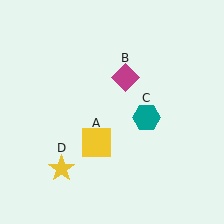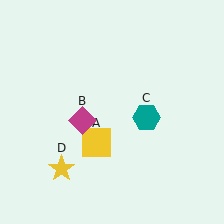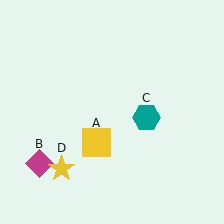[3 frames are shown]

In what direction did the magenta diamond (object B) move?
The magenta diamond (object B) moved down and to the left.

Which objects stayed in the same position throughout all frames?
Yellow square (object A) and teal hexagon (object C) and yellow star (object D) remained stationary.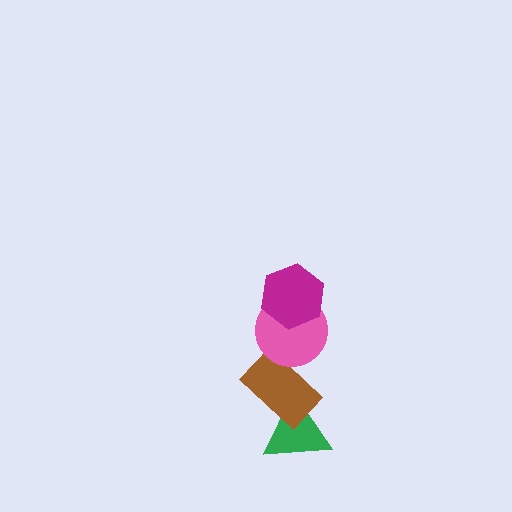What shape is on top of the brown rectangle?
The pink circle is on top of the brown rectangle.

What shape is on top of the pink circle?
The magenta hexagon is on top of the pink circle.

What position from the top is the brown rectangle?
The brown rectangle is 3rd from the top.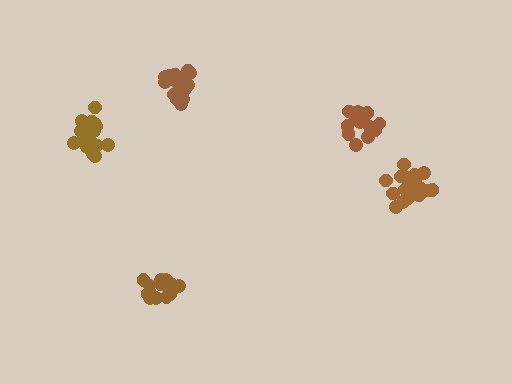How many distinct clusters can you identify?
There are 5 distinct clusters.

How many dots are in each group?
Group 1: 17 dots, Group 2: 18 dots, Group 3: 18 dots, Group 4: 16 dots, Group 5: 15 dots (84 total).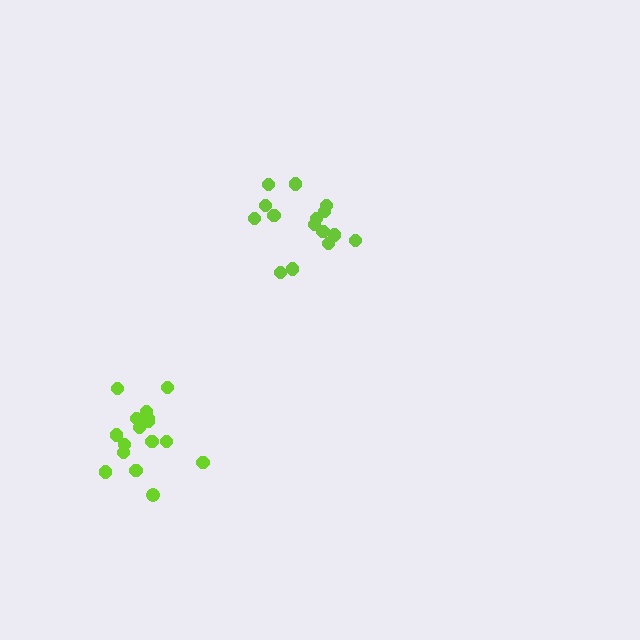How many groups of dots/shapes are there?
There are 2 groups.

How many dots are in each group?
Group 1: 15 dots, Group 2: 16 dots (31 total).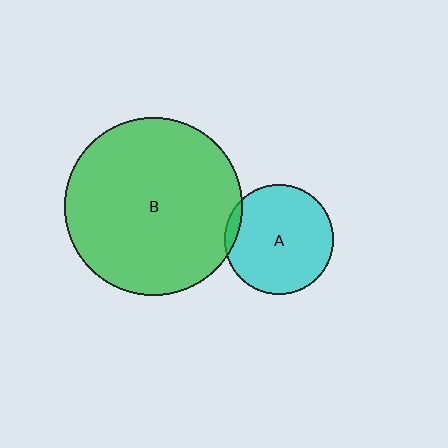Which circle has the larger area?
Circle B (green).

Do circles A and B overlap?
Yes.